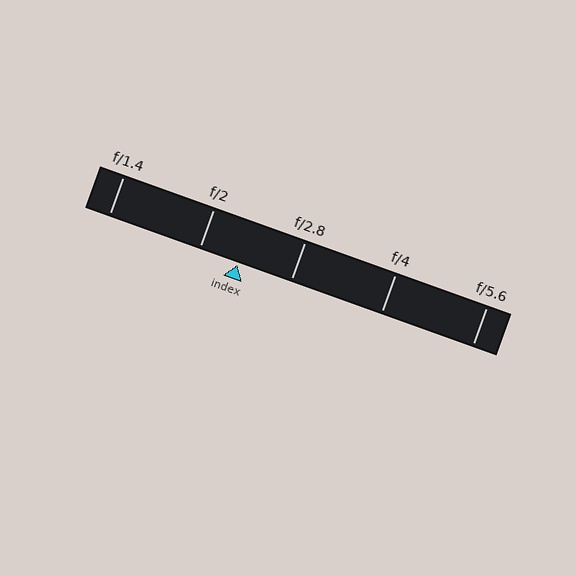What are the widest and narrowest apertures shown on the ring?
The widest aperture shown is f/1.4 and the narrowest is f/5.6.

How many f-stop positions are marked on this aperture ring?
There are 5 f-stop positions marked.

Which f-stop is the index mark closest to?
The index mark is closest to f/2.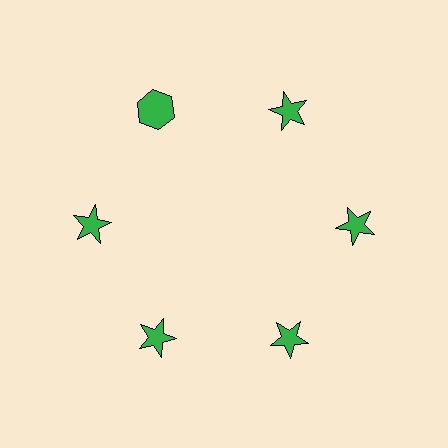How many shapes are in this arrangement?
There are 6 shapes arranged in a ring pattern.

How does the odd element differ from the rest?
It has a different shape: hexagon instead of star.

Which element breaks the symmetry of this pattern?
The green hexagon at roughly the 11 o'clock position breaks the symmetry. All other shapes are green stars.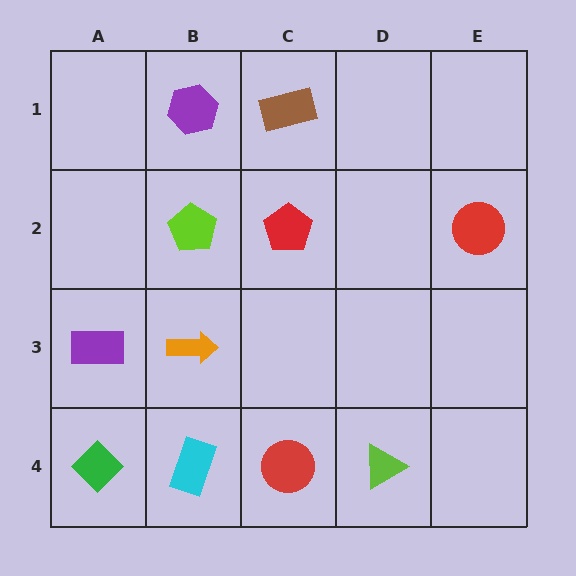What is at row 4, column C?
A red circle.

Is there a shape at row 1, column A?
No, that cell is empty.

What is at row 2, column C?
A red pentagon.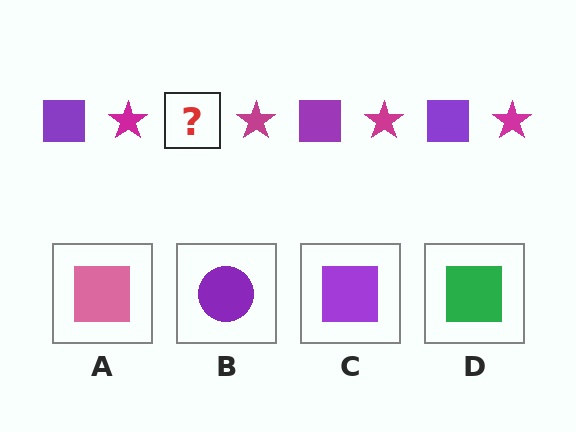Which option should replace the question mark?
Option C.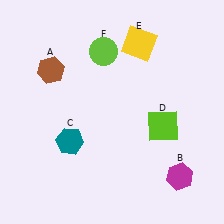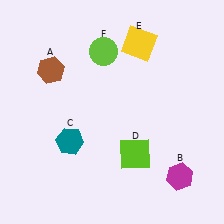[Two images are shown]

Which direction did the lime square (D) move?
The lime square (D) moved down.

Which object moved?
The lime square (D) moved down.